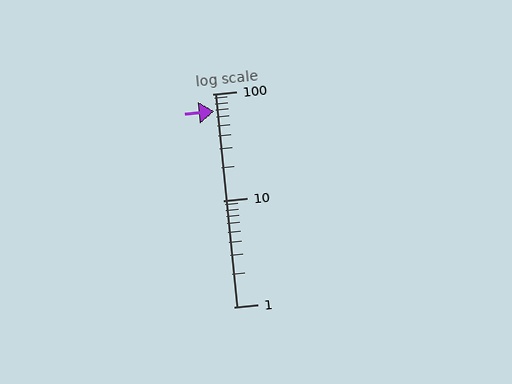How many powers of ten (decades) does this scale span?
The scale spans 2 decades, from 1 to 100.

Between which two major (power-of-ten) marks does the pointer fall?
The pointer is between 10 and 100.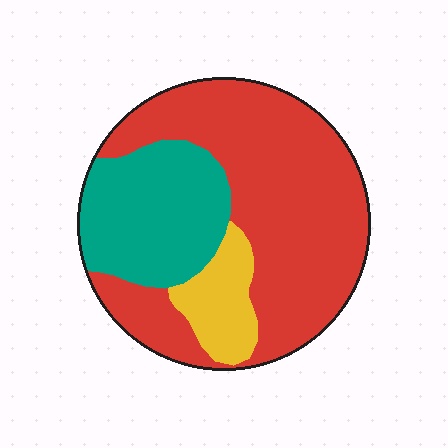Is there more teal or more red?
Red.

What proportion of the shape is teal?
Teal covers about 25% of the shape.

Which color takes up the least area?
Yellow, at roughly 10%.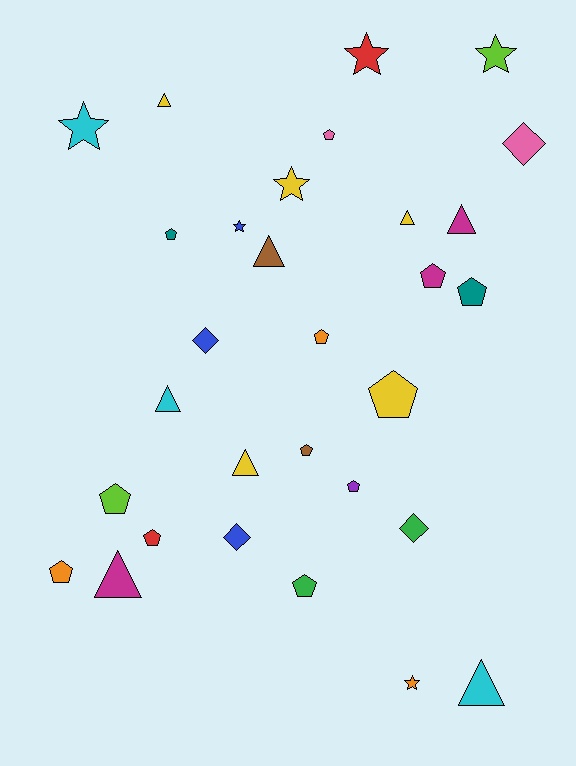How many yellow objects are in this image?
There are 5 yellow objects.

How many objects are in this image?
There are 30 objects.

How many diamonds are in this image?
There are 4 diamonds.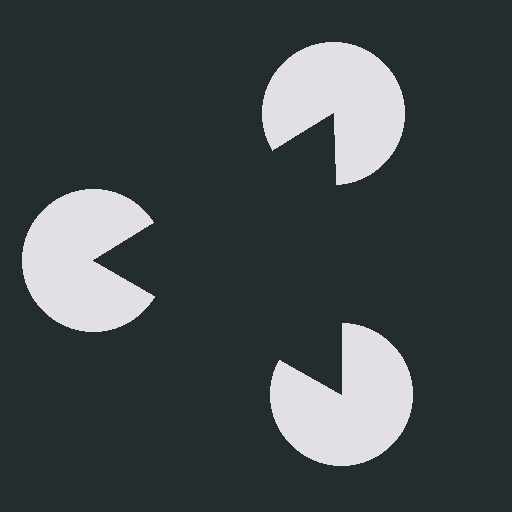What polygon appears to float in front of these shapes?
An illusory triangle — its edges are inferred from the aligned wedge cuts in the pac-man discs, not physically drawn.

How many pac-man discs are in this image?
There are 3 — one at each vertex of the illusory triangle.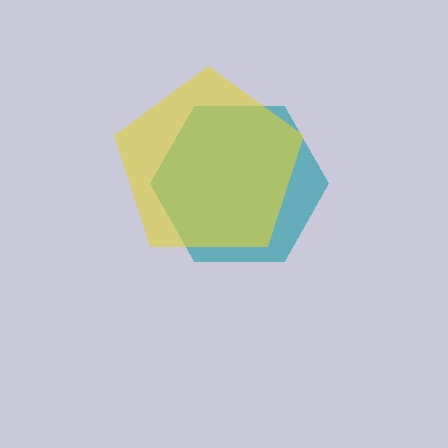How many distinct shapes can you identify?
There are 2 distinct shapes: a teal hexagon, a yellow pentagon.